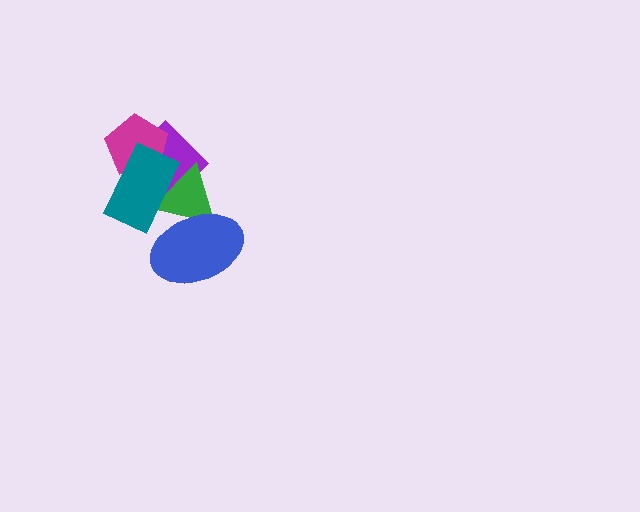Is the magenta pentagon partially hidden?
Yes, it is partially covered by another shape.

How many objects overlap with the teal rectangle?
3 objects overlap with the teal rectangle.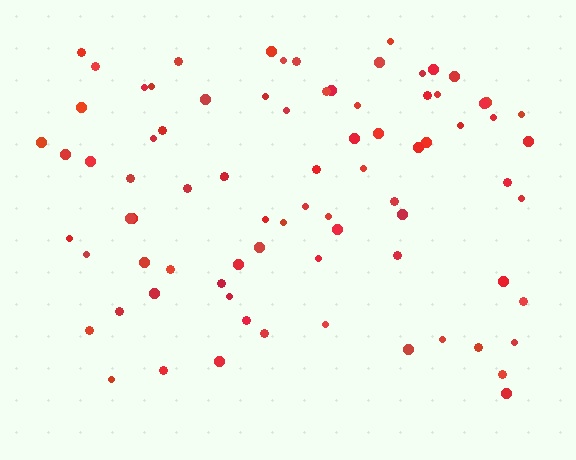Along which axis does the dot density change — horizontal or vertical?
Vertical.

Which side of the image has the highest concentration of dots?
The top.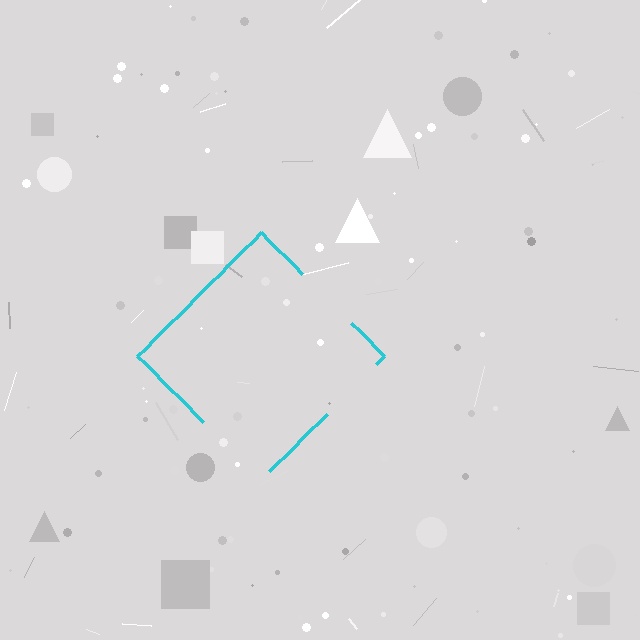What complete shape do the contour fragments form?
The contour fragments form a diamond.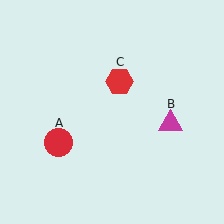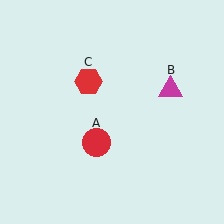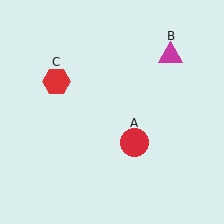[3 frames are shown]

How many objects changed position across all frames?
3 objects changed position: red circle (object A), magenta triangle (object B), red hexagon (object C).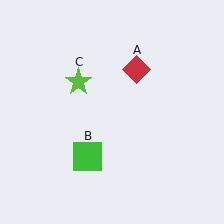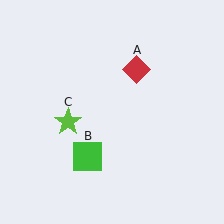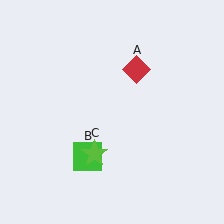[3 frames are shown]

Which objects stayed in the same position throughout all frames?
Red diamond (object A) and green square (object B) remained stationary.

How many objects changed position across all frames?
1 object changed position: lime star (object C).